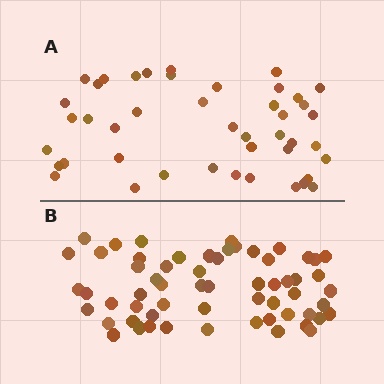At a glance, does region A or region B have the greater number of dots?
Region B (the bottom region) has more dots.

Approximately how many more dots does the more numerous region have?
Region B has approximately 15 more dots than region A.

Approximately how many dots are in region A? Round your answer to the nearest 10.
About 40 dots. (The exact count is 44, which rounds to 40.)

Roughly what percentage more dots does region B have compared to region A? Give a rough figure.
About 35% more.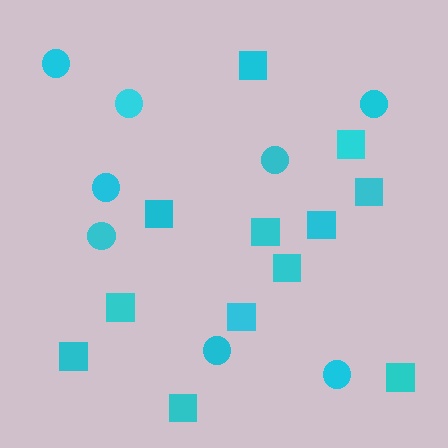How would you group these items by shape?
There are 2 groups: one group of squares (12) and one group of circles (8).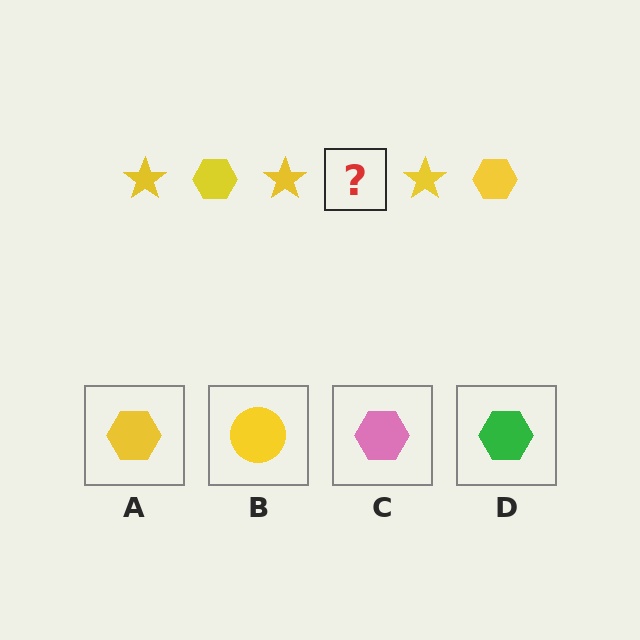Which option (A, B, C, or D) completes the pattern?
A.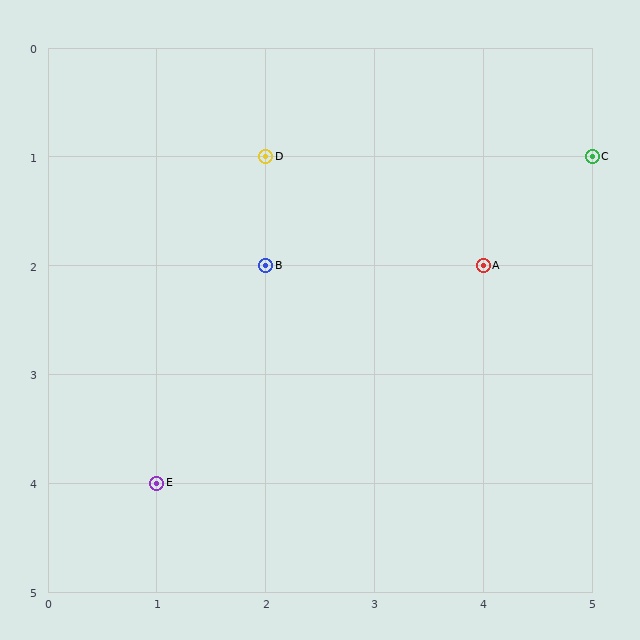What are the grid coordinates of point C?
Point C is at grid coordinates (5, 1).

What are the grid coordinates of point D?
Point D is at grid coordinates (2, 1).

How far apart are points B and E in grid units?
Points B and E are 1 column and 2 rows apart (about 2.2 grid units diagonally).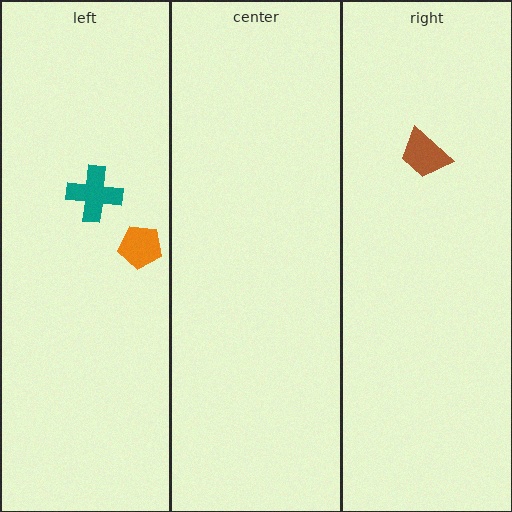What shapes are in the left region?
The orange pentagon, the teal cross.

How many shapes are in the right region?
1.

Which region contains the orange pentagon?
The left region.